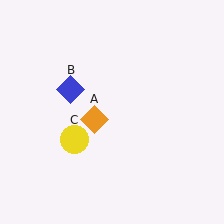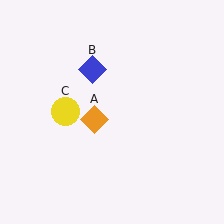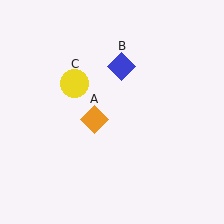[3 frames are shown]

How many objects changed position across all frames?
2 objects changed position: blue diamond (object B), yellow circle (object C).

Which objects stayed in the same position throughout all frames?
Orange diamond (object A) remained stationary.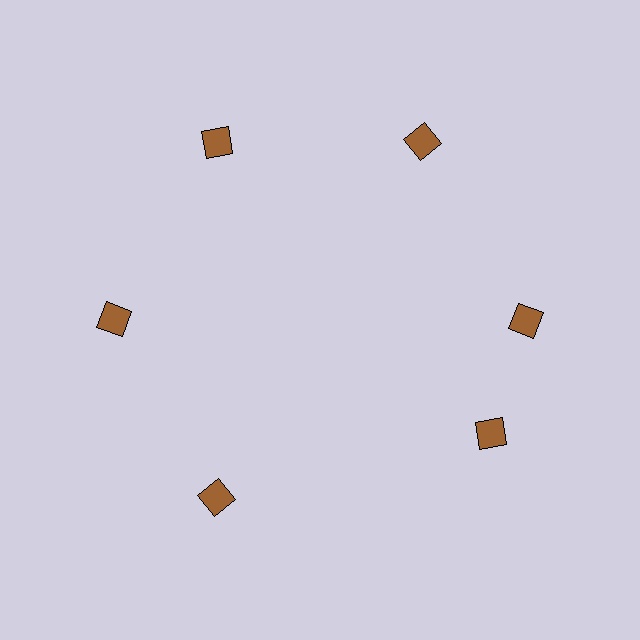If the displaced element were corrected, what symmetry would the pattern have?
It would have 6-fold rotational symmetry — the pattern would map onto itself every 60 degrees.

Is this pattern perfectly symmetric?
No. The 6 brown diamonds are arranged in a ring, but one element near the 5 o'clock position is rotated out of alignment along the ring, breaking the 6-fold rotational symmetry.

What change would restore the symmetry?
The symmetry would be restored by rotating it back into even spacing with its neighbors so that all 6 diamonds sit at equal angles and equal distance from the center.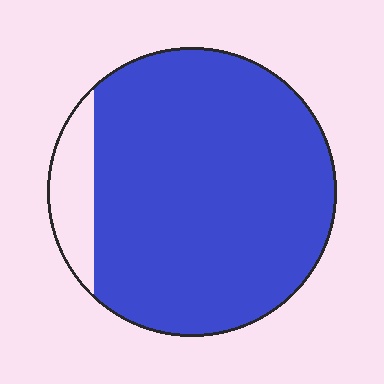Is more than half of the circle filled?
Yes.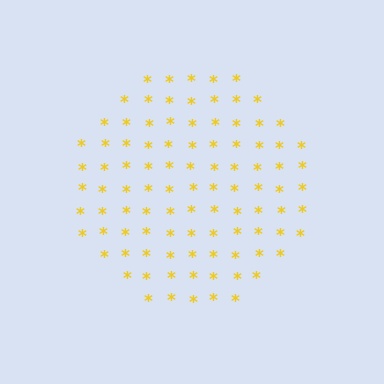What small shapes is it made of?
It is made of small asterisks.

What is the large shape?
The large shape is a circle.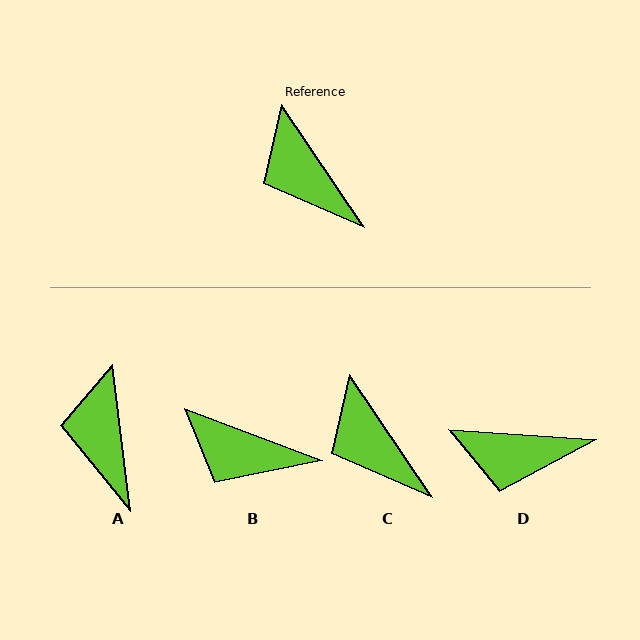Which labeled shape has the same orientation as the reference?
C.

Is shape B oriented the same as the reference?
No, it is off by about 35 degrees.